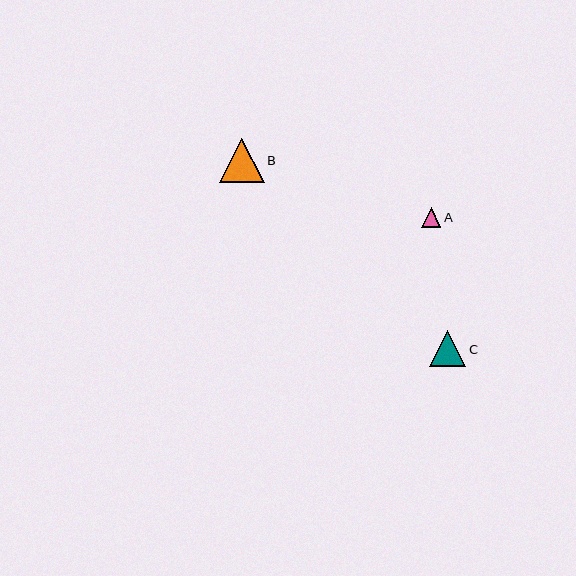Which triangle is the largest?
Triangle B is the largest with a size of approximately 44 pixels.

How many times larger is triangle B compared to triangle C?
Triangle B is approximately 1.2 times the size of triangle C.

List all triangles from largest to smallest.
From largest to smallest: B, C, A.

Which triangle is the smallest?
Triangle A is the smallest with a size of approximately 19 pixels.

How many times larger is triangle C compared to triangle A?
Triangle C is approximately 1.9 times the size of triangle A.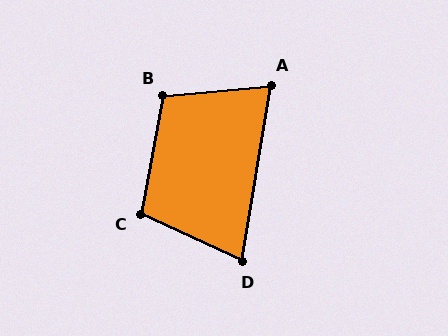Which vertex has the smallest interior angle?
D, at approximately 74 degrees.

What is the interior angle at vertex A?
Approximately 75 degrees (acute).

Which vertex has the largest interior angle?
B, at approximately 106 degrees.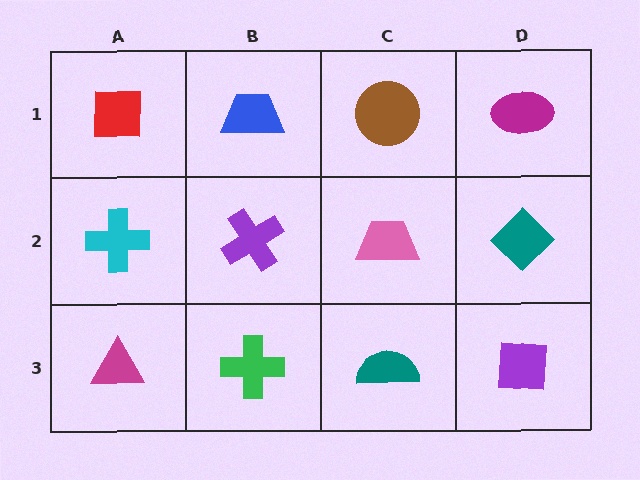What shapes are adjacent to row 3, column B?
A purple cross (row 2, column B), a magenta triangle (row 3, column A), a teal semicircle (row 3, column C).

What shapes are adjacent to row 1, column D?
A teal diamond (row 2, column D), a brown circle (row 1, column C).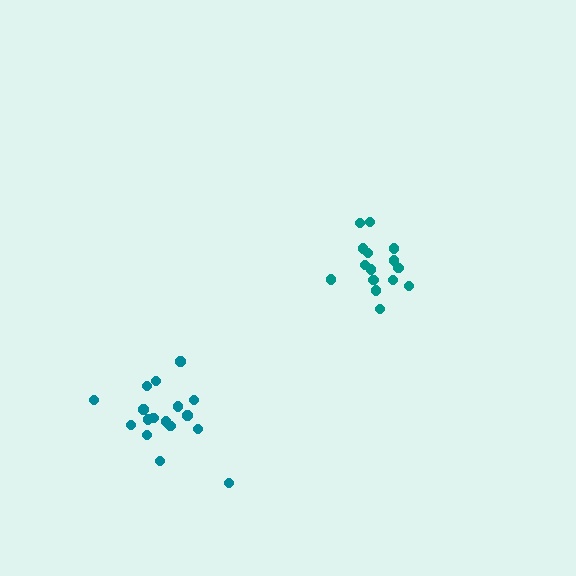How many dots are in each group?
Group 1: 15 dots, Group 2: 18 dots (33 total).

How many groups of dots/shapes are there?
There are 2 groups.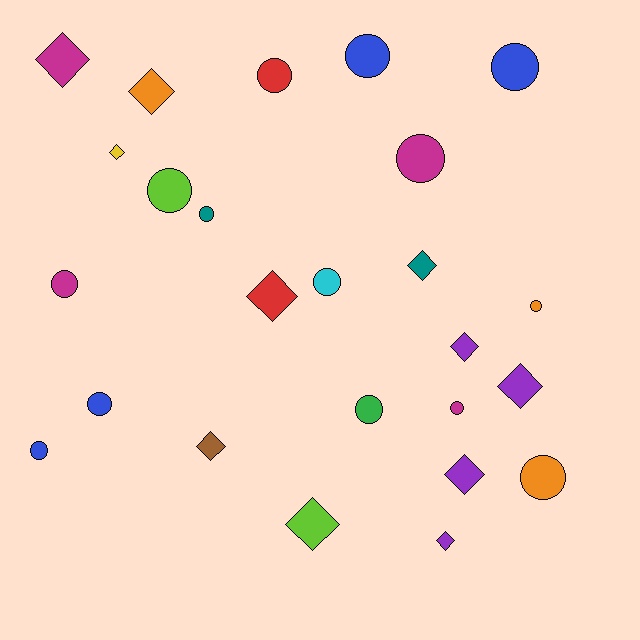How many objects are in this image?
There are 25 objects.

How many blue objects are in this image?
There are 4 blue objects.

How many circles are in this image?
There are 14 circles.